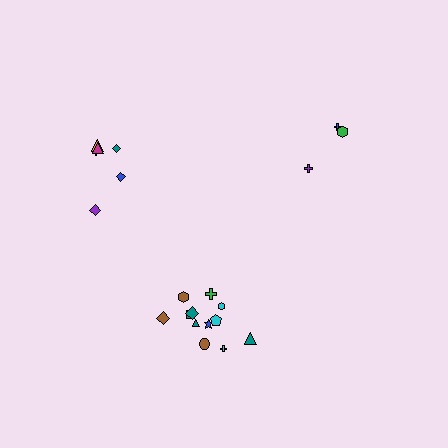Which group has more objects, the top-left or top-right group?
The top-left group.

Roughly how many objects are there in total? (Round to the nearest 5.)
Roughly 20 objects in total.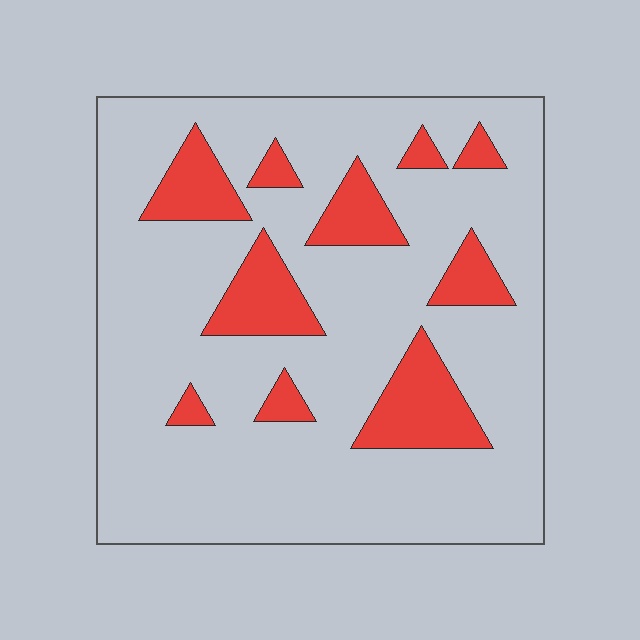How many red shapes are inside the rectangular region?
10.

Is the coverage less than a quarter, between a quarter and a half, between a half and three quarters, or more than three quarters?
Less than a quarter.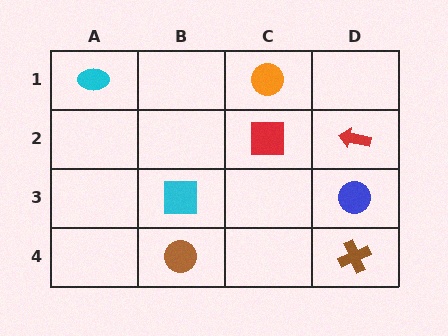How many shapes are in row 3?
2 shapes.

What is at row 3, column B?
A cyan square.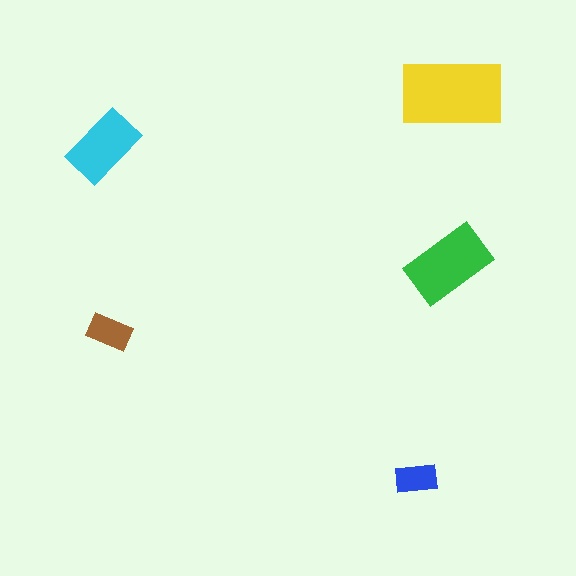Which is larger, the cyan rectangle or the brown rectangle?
The cyan one.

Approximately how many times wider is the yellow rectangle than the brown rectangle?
About 2.5 times wider.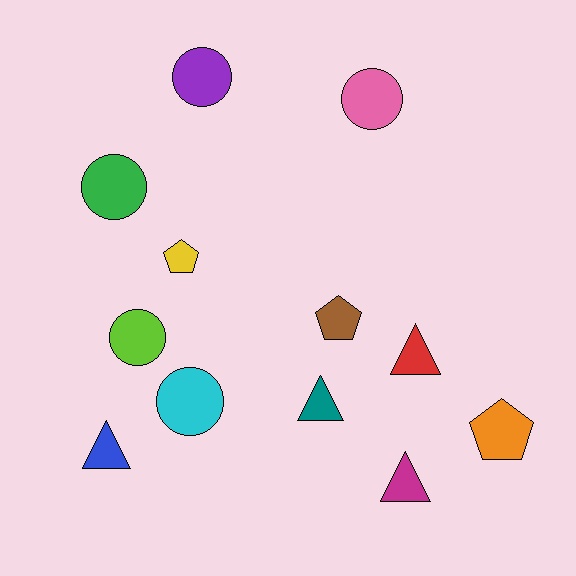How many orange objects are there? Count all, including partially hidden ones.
There is 1 orange object.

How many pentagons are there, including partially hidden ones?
There are 3 pentagons.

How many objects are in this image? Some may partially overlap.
There are 12 objects.